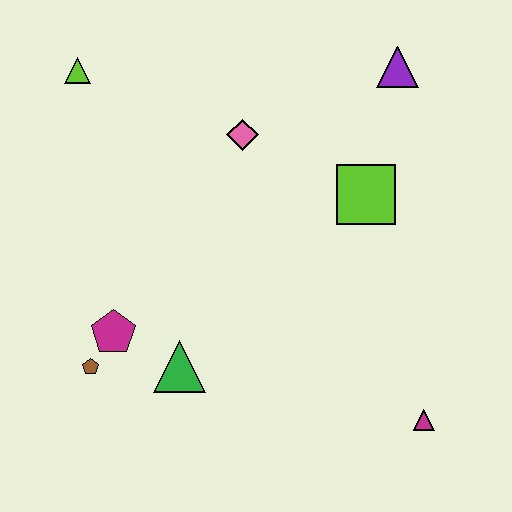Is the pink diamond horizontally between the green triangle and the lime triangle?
No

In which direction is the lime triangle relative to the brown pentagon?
The lime triangle is above the brown pentagon.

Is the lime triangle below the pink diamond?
No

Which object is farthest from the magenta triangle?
The lime triangle is farthest from the magenta triangle.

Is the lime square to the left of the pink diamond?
No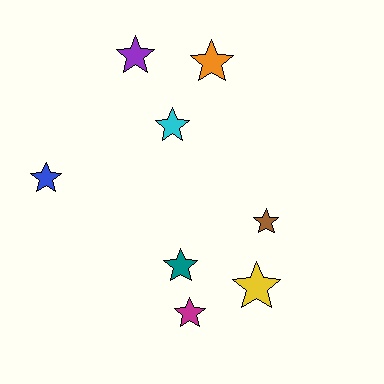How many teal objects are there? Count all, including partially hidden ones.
There is 1 teal object.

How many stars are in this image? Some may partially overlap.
There are 8 stars.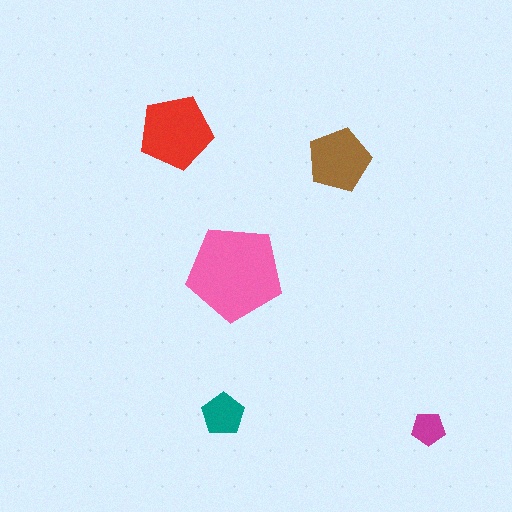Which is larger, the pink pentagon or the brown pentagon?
The pink one.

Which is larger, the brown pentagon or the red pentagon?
The red one.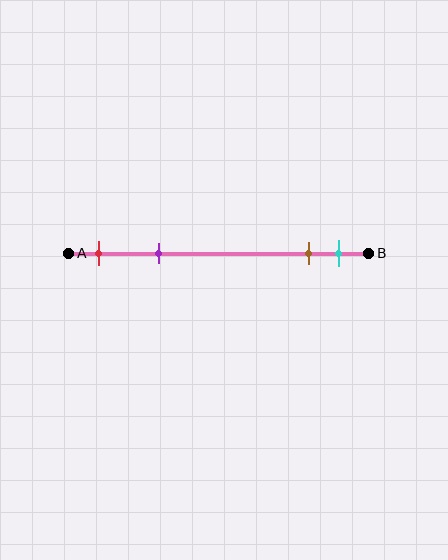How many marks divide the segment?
There are 4 marks dividing the segment.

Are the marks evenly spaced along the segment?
No, the marks are not evenly spaced.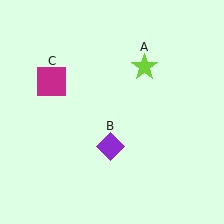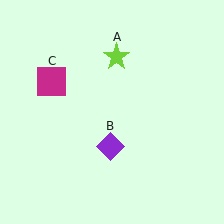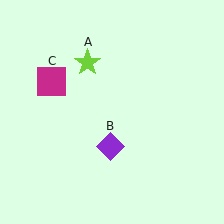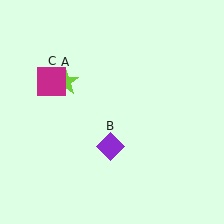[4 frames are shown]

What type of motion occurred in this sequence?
The lime star (object A) rotated counterclockwise around the center of the scene.